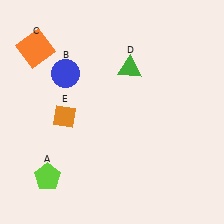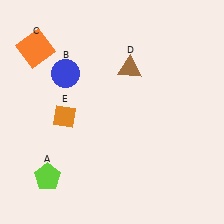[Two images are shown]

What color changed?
The triangle (D) changed from green in Image 1 to brown in Image 2.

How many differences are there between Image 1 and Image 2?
There is 1 difference between the two images.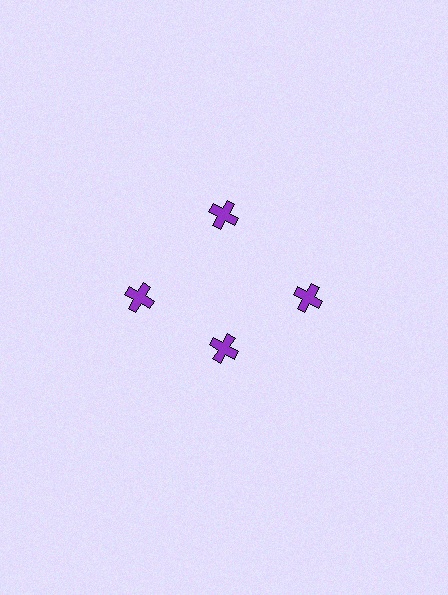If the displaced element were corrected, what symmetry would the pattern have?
It would have 4-fold rotational symmetry — the pattern would map onto itself every 90 degrees.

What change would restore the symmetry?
The symmetry would be restored by moving it outward, back onto the ring so that all 4 crosses sit at equal angles and equal distance from the center.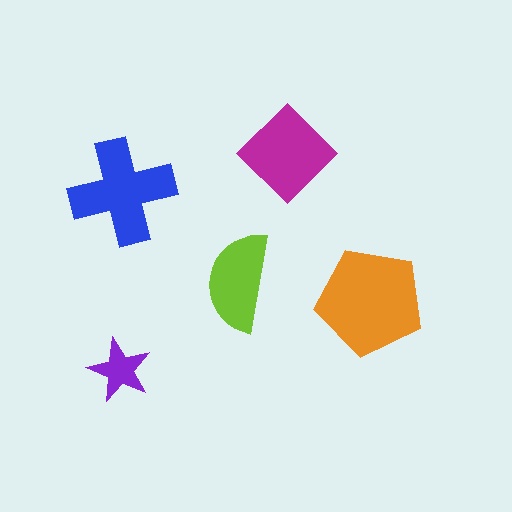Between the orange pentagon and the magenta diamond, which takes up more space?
The orange pentagon.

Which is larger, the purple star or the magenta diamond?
The magenta diamond.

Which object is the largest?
The orange pentagon.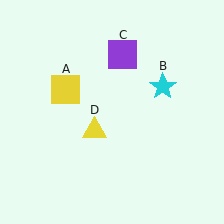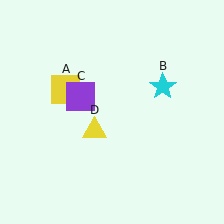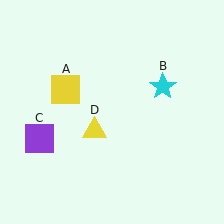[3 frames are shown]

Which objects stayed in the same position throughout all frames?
Yellow square (object A) and cyan star (object B) and yellow triangle (object D) remained stationary.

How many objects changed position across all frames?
1 object changed position: purple square (object C).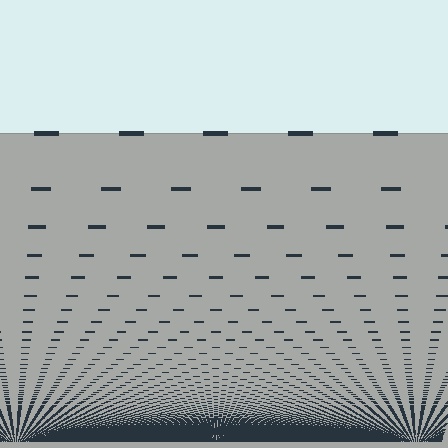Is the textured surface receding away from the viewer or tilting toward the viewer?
The surface appears to tilt toward the viewer. Texture elements get larger and sparser toward the top.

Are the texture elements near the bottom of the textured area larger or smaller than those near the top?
Smaller. The gradient is inverted — elements near the bottom are smaller and denser.